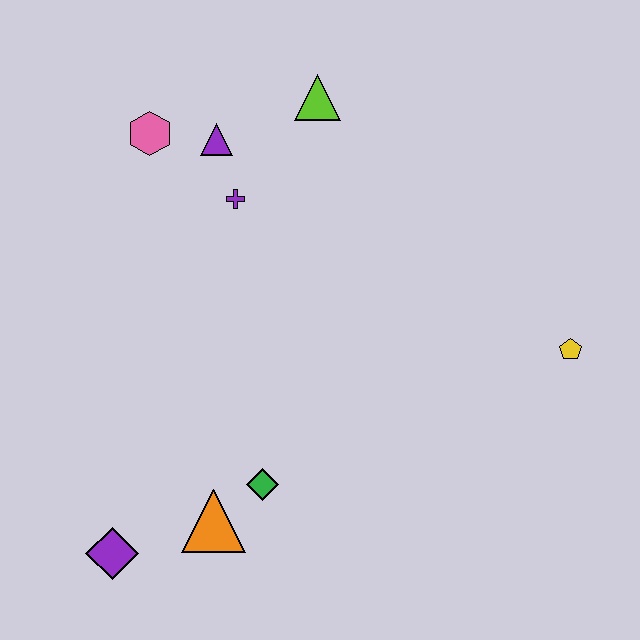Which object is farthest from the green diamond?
The lime triangle is farthest from the green diamond.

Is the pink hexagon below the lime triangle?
Yes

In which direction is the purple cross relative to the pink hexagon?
The purple cross is to the right of the pink hexagon.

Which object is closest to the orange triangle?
The green diamond is closest to the orange triangle.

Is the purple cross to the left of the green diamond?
Yes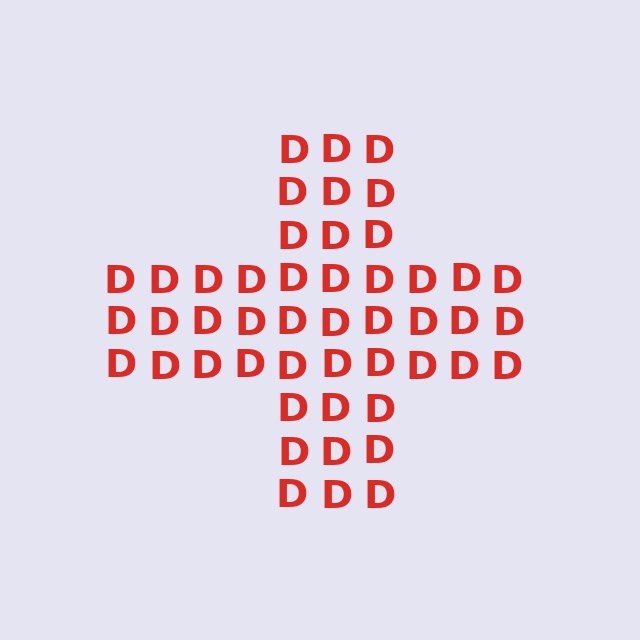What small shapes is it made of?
It is made of small letter D's.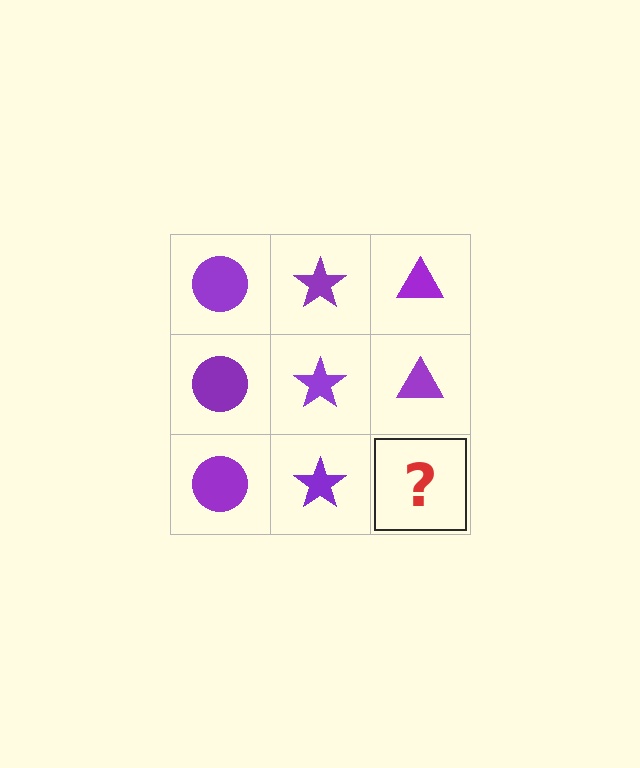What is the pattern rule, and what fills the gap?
The rule is that each column has a consistent shape. The gap should be filled with a purple triangle.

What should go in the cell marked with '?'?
The missing cell should contain a purple triangle.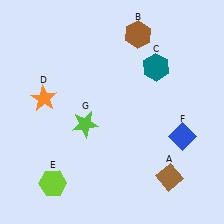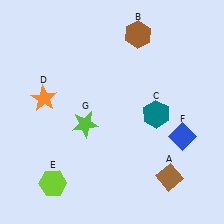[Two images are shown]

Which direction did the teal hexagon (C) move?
The teal hexagon (C) moved down.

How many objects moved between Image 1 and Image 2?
1 object moved between the two images.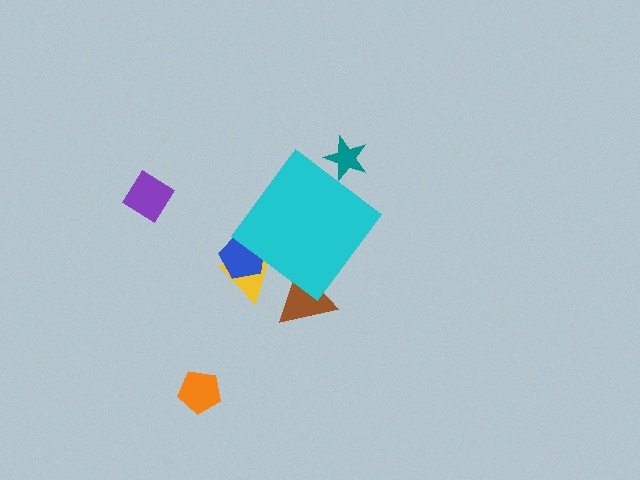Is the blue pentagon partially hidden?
Yes, the blue pentagon is partially hidden behind the cyan diamond.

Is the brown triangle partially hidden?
Yes, the brown triangle is partially hidden behind the cyan diamond.